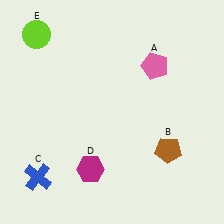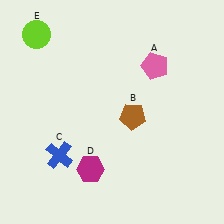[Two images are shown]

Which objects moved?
The objects that moved are: the brown pentagon (B), the blue cross (C).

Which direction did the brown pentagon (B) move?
The brown pentagon (B) moved left.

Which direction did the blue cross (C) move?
The blue cross (C) moved up.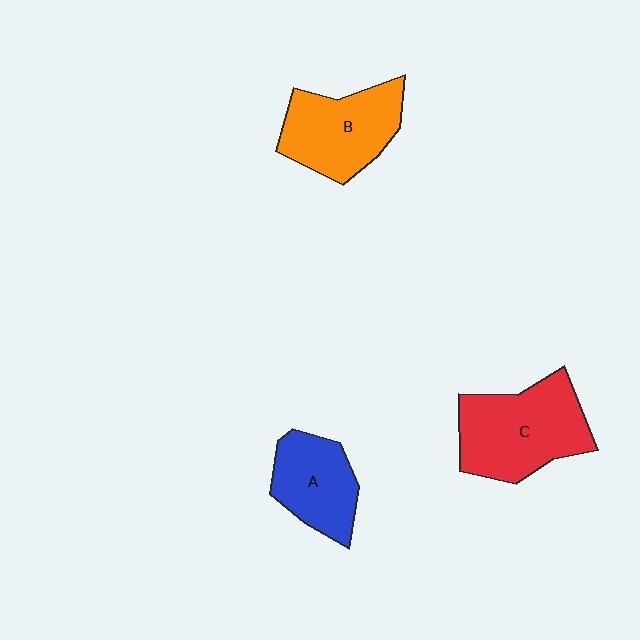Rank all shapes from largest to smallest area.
From largest to smallest: C (red), B (orange), A (blue).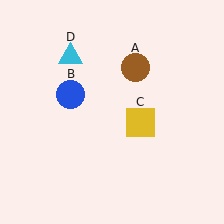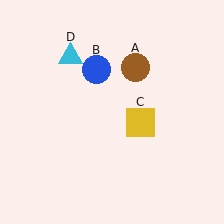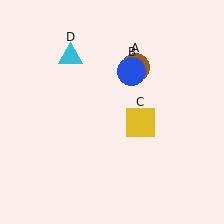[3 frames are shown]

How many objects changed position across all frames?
1 object changed position: blue circle (object B).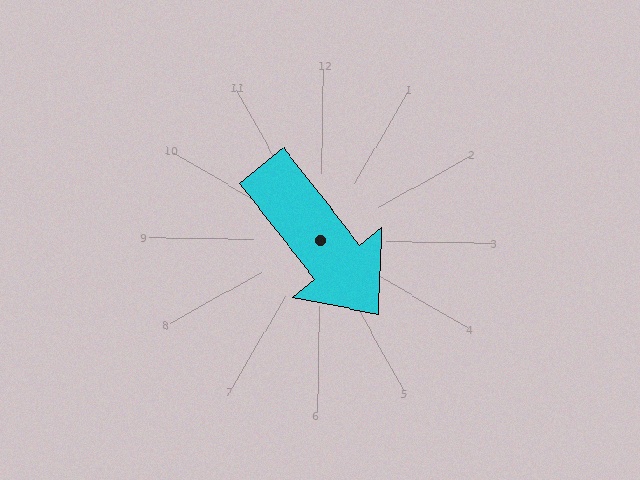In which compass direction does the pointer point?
Southeast.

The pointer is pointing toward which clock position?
Roughly 5 o'clock.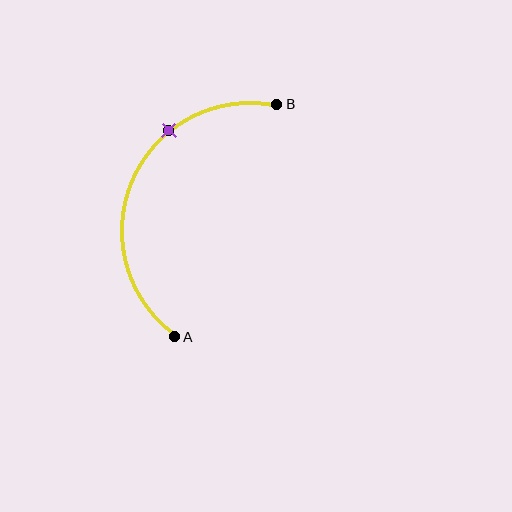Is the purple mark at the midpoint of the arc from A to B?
No. The purple mark lies on the arc but is closer to endpoint B. The arc midpoint would be at the point on the curve equidistant along the arc from both A and B.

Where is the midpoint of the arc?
The arc midpoint is the point on the curve farthest from the straight line joining A and B. It sits to the left of that line.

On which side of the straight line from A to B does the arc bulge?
The arc bulges to the left of the straight line connecting A and B.